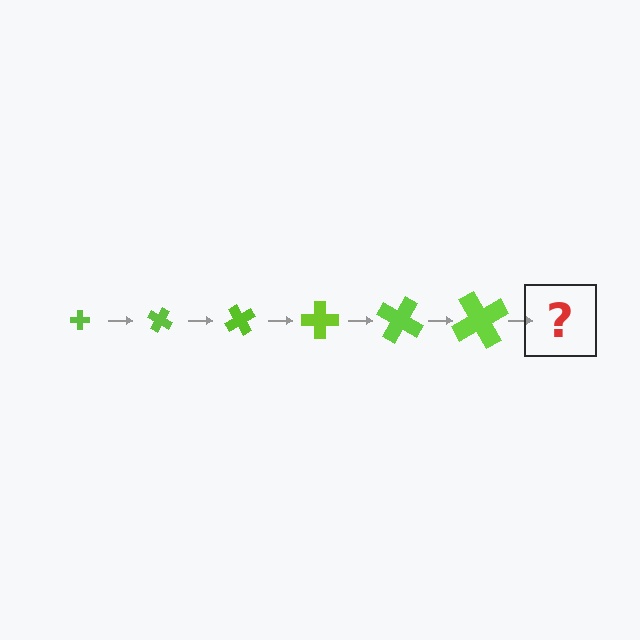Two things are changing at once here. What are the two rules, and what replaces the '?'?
The two rules are that the cross grows larger each step and it rotates 30 degrees each step. The '?' should be a cross, larger than the previous one and rotated 180 degrees from the start.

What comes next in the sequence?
The next element should be a cross, larger than the previous one and rotated 180 degrees from the start.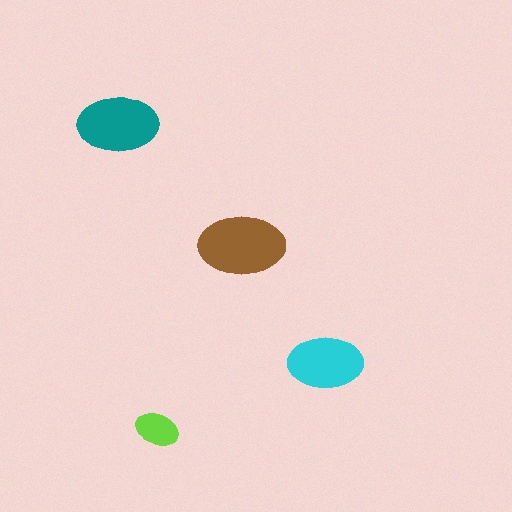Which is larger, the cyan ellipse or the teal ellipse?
The teal one.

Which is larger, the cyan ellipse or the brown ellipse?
The brown one.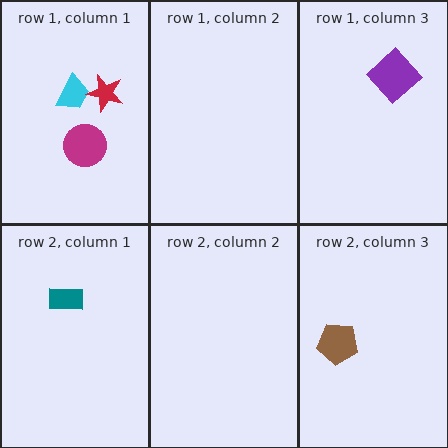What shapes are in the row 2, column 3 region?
The brown pentagon.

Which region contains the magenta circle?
The row 1, column 1 region.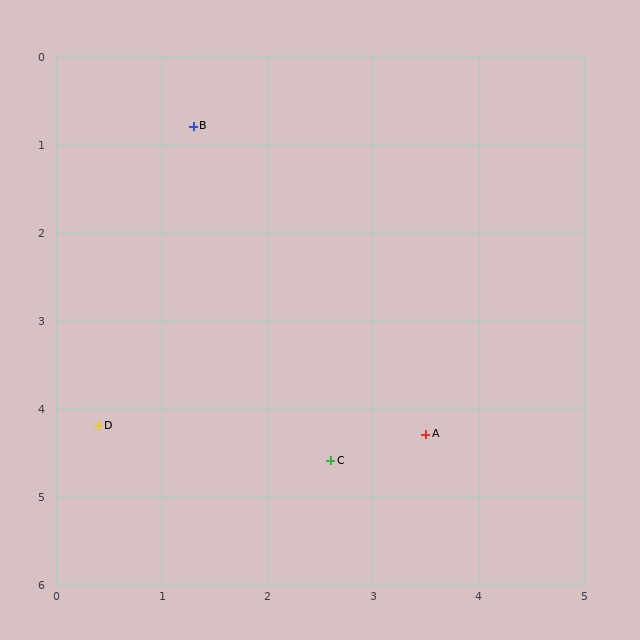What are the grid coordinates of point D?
Point D is at approximately (0.4, 4.2).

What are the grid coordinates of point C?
Point C is at approximately (2.6, 4.6).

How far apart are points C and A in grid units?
Points C and A are about 0.9 grid units apart.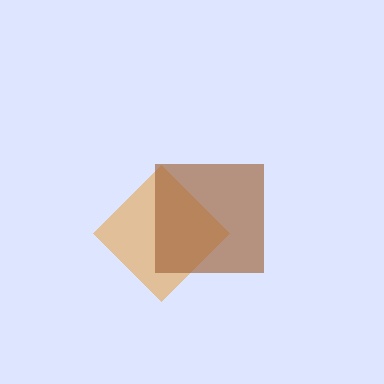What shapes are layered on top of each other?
The layered shapes are: an orange diamond, a brown square.